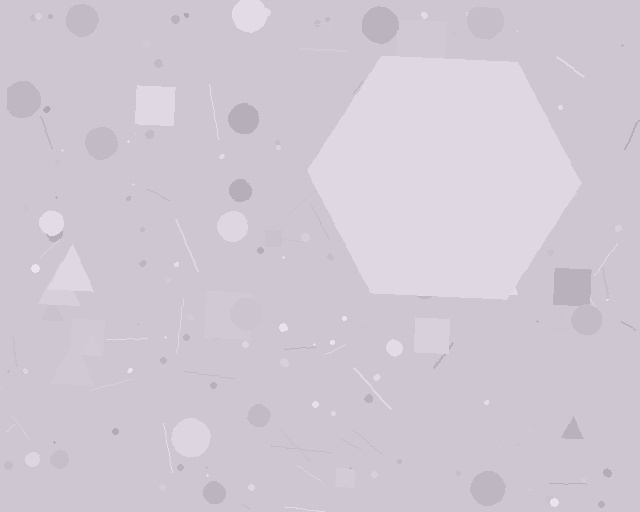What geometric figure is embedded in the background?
A hexagon is embedded in the background.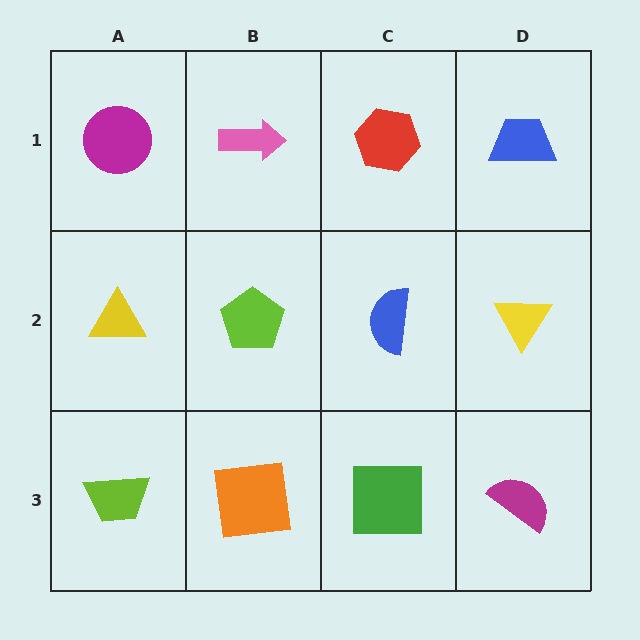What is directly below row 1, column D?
A yellow triangle.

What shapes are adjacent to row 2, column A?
A magenta circle (row 1, column A), a lime trapezoid (row 3, column A), a lime pentagon (row 2, column B).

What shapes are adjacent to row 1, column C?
A blue semicircle (row 2, column C), a pink arrow (row 1, column B), a blue trapezoid (row 1, column D).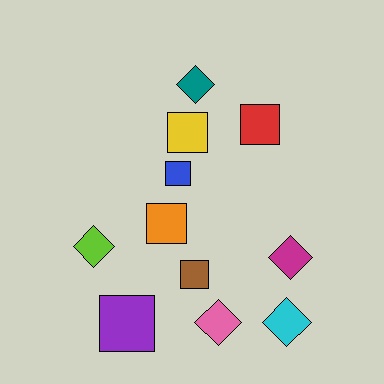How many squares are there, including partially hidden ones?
There are 6 squares.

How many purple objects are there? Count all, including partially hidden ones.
There is 1 purple object.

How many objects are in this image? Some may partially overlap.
There are 11 objects.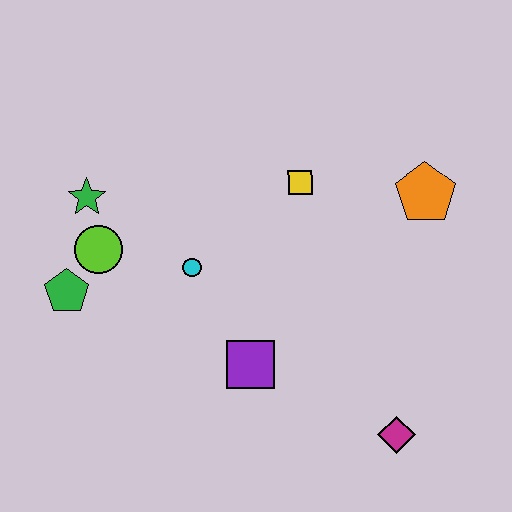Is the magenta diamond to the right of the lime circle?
Yes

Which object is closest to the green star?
The lime circle is closest to the green star.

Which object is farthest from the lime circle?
The magenta diamond is farthest from the lime circle.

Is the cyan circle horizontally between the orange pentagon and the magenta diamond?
No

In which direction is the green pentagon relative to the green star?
The green pentagon is below the green star.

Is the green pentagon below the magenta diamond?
No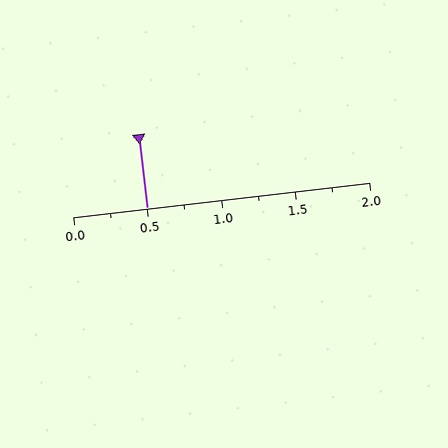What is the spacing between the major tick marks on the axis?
The major ticks are spaced 0.5 apart.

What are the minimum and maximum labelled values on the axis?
The axis runs from 0.0 to 2.0.